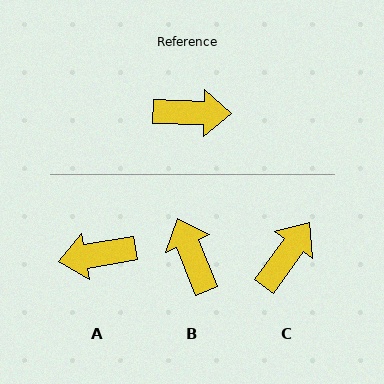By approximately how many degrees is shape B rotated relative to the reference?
Approximately 113 degrees counter-clockwise.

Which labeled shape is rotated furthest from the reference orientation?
A, about 168 degrees away.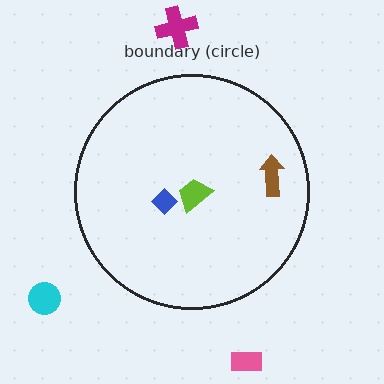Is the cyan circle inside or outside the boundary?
Outside.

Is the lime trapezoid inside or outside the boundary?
Inside.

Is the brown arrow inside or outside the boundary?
Inside.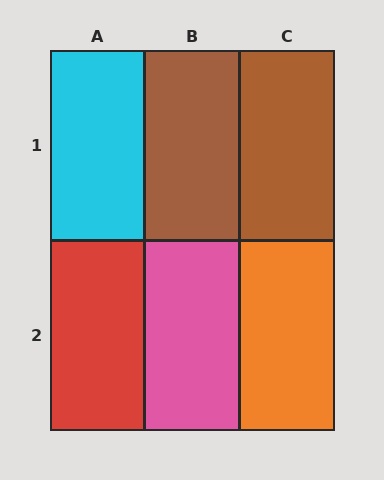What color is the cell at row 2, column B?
Pink.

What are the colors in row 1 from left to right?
Cyan, brown, brown.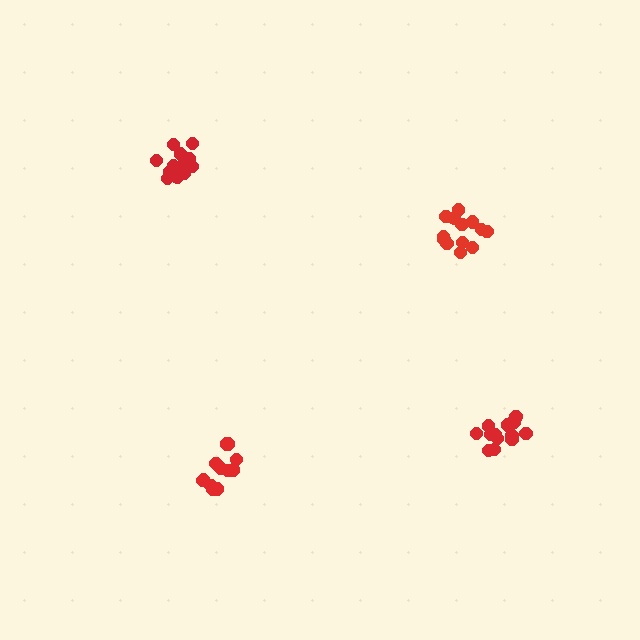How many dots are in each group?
Group 1: 13 dots, Group 2: 13 dots, Group 3: 14 dots, Group 4: 12 dots (52 total).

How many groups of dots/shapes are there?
There are 4 groups.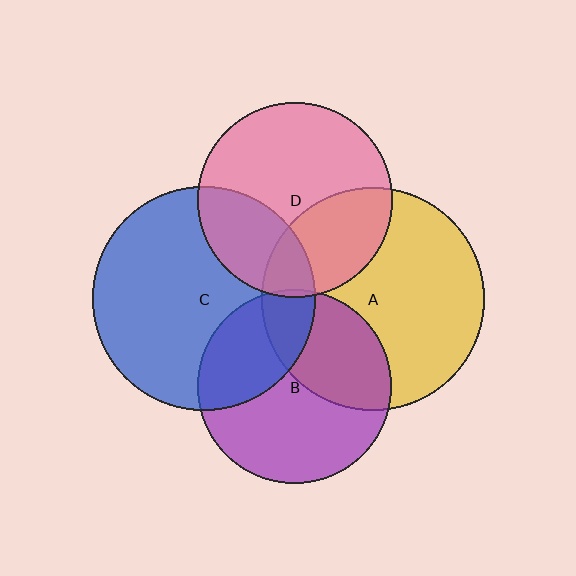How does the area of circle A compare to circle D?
Approximately 1.3 times.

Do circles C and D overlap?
Yes.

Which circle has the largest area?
Circle A (yellow).